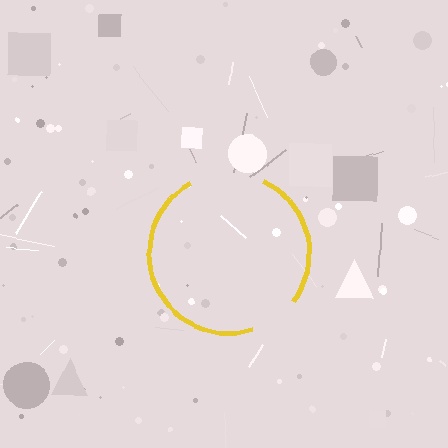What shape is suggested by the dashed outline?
The dashed outline suggests a circle.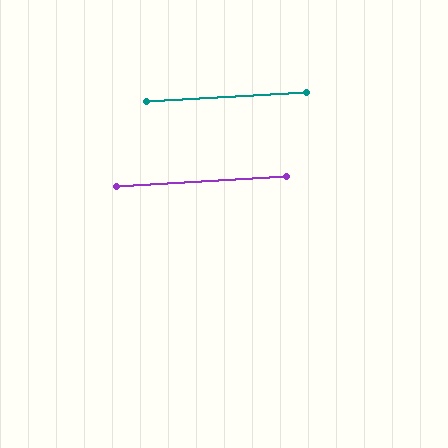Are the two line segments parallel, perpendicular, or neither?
Parallel — their directions differ by only 0.0°.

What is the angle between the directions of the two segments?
Approximately 0 degrees.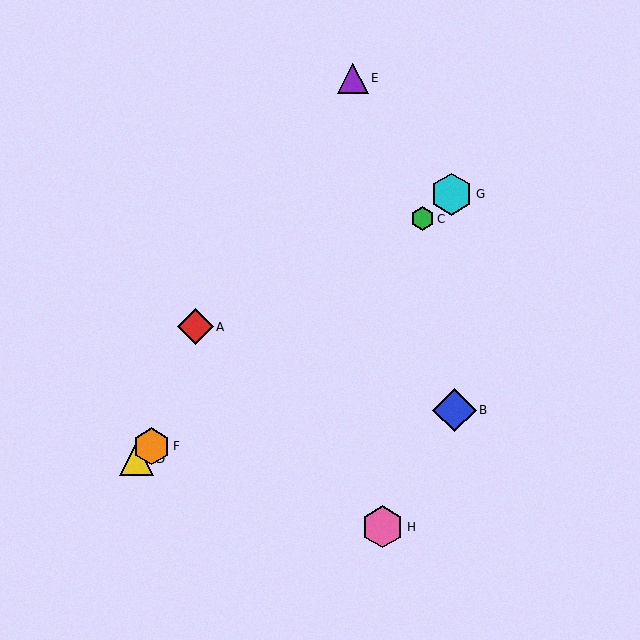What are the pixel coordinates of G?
Object G is at (452, 194).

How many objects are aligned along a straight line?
4 objects (C, D, F, G) are aligned along a straight line.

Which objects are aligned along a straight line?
Objects C, D, F, G are aligned along a straight line.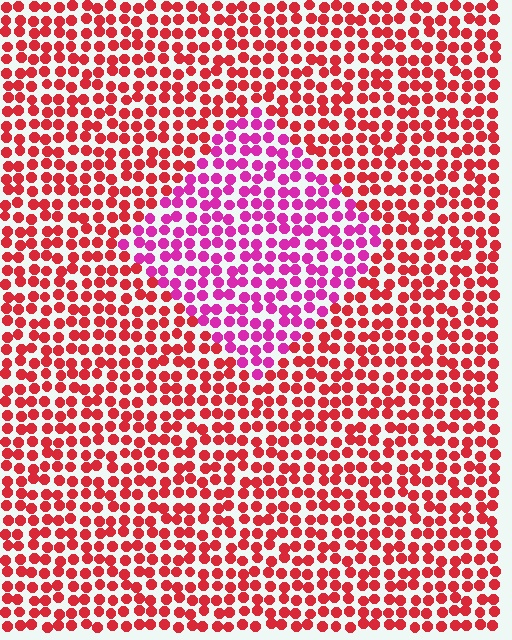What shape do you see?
I see a diamond.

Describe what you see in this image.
The image is filled with small red elements in a uniform arrangement. A diamond-shaped region is visible where the elements are tinted to a slightly different hue, forming a subtle color boundary.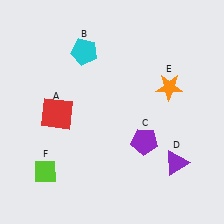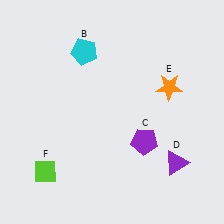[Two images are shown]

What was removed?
The red square (A) was removed in Image 2.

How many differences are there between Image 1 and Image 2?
There is 1 difference between the two images.